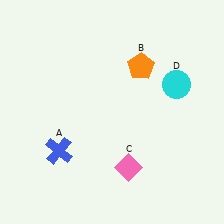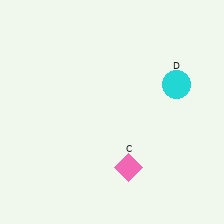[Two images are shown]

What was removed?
The blue cross (A), the orange pentagon (B) were removed in Image 2.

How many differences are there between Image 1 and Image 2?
There are 2 differences between the two images.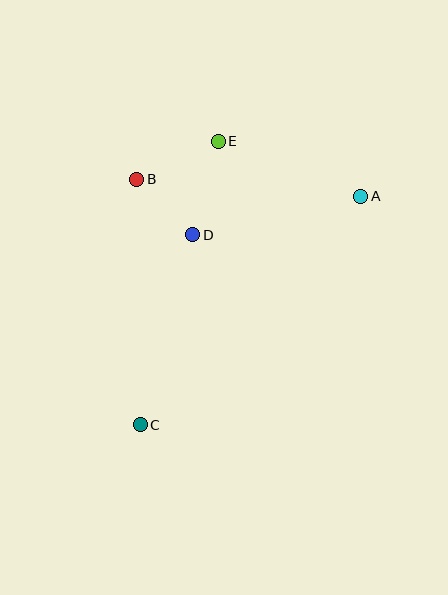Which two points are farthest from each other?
Points A and C are farthest from each other.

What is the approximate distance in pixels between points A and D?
The distance between A and D is approximately 172 pixels.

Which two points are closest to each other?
Points B and D are closest to each other.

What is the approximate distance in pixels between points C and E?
The distance between C and E is approximately 294 pixels.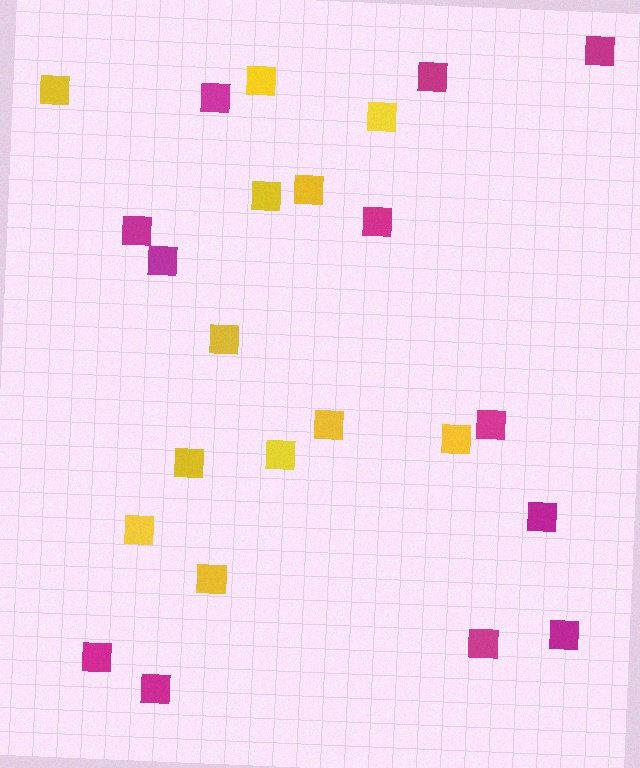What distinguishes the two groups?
There are 2 groups: one group of yellow squares (12) and one group of magenta squares (12).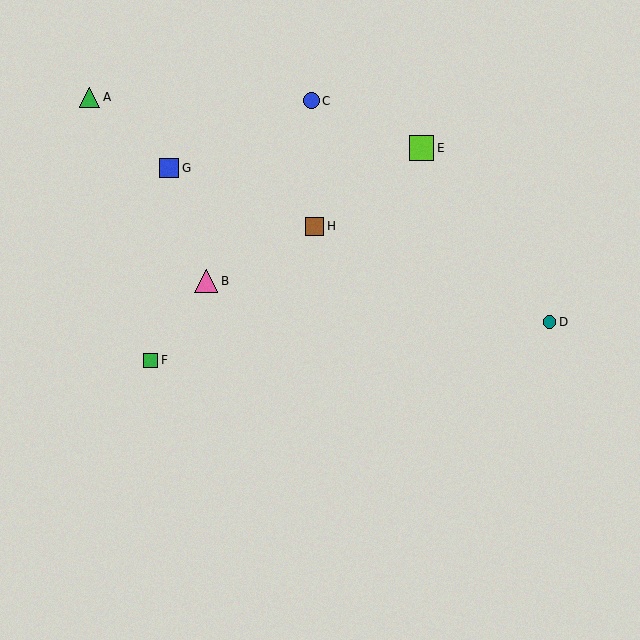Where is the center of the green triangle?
The center of the green triangle is at (90, 97).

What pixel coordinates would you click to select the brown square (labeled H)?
Click at (315, 226) to select the brown square H.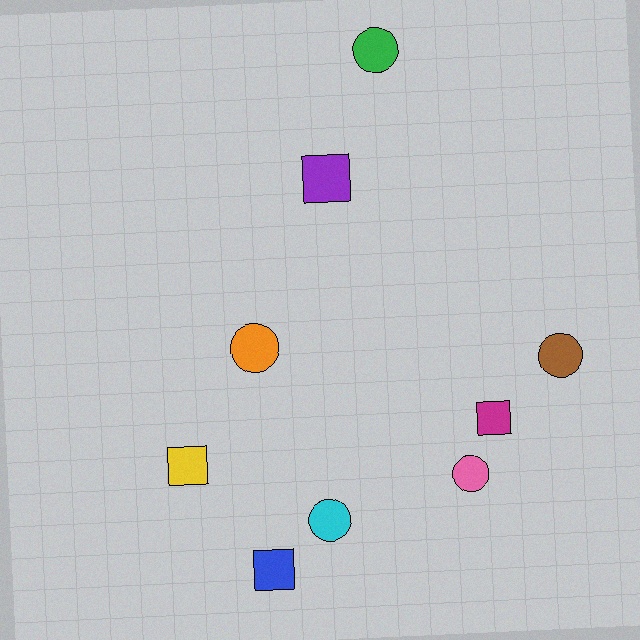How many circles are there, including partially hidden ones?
There are 5 circles.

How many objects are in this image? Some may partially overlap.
There are 9 objects.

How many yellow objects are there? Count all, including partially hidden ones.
There is 1 yellow object.